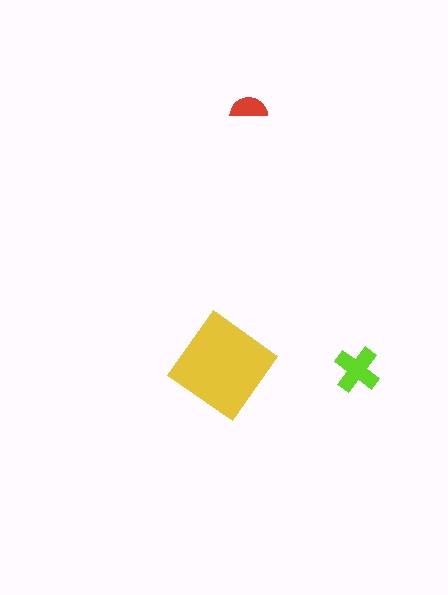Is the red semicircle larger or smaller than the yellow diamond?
Smaller.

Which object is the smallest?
The red semicircle.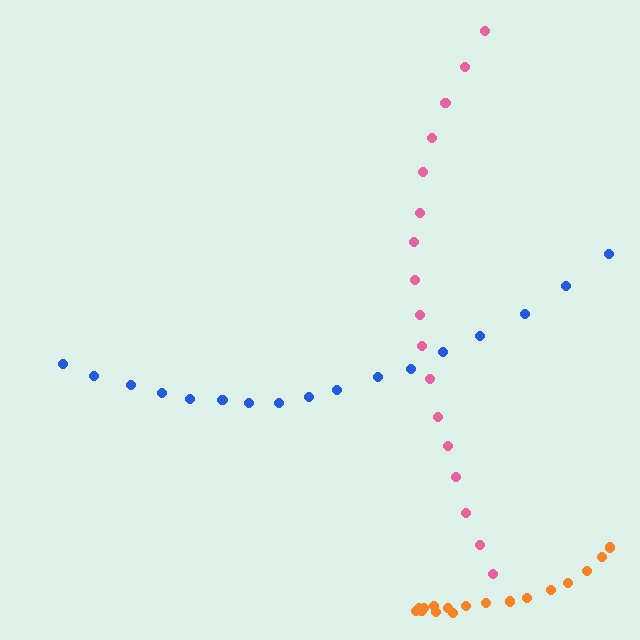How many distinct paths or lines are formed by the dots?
There are 3 distinct paths.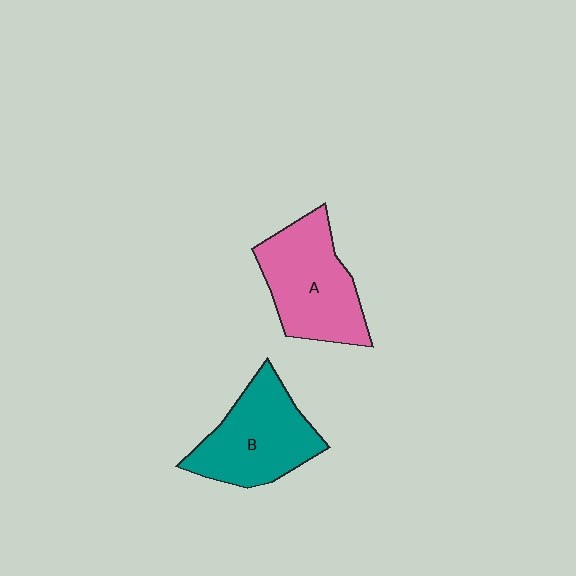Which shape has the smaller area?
Shape B (teal).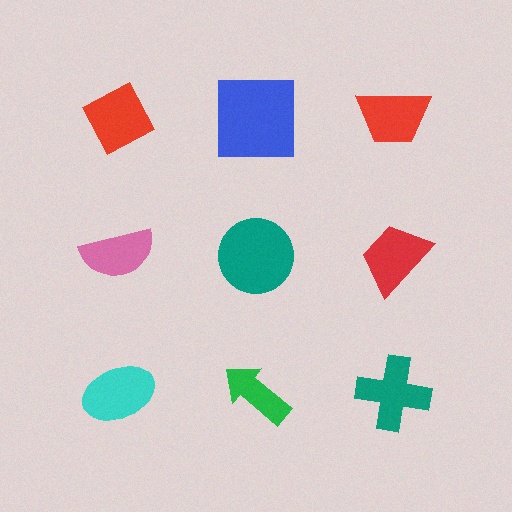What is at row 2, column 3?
A red trapezoid.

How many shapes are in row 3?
3 shapes.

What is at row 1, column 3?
A red trapezoid.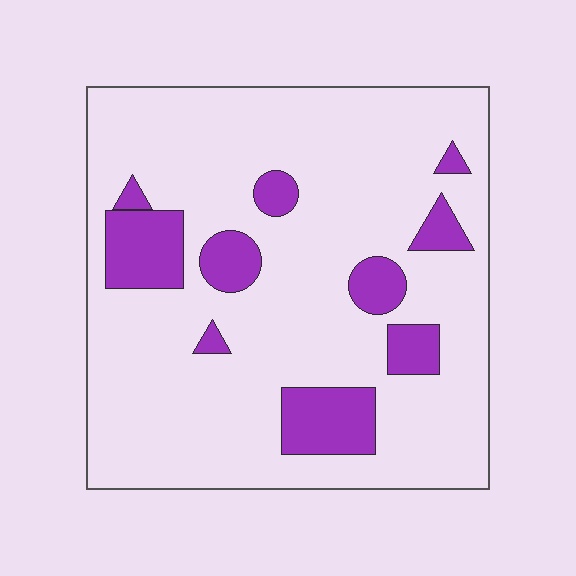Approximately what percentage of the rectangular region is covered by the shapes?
Approximately 15%.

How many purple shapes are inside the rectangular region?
10.